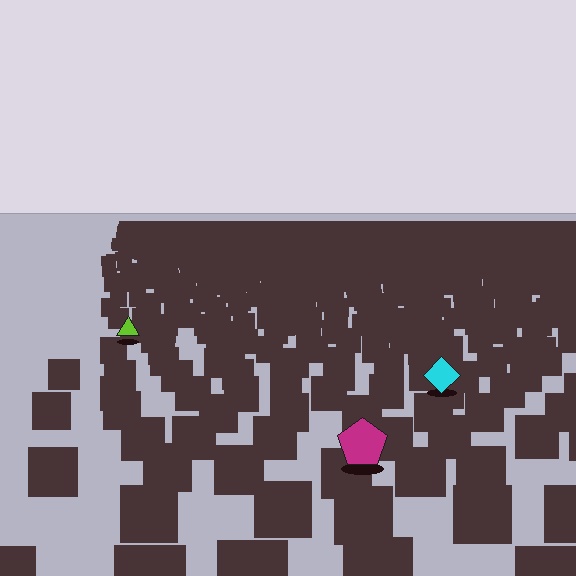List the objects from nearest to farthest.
From nearest to farthest: the magenta pentagon, the cyan diamond, the lime triangle.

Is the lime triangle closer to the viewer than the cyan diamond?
No. The cyan diamond is closer — you can tell from the texture gradient: the ground texture is coarser near it.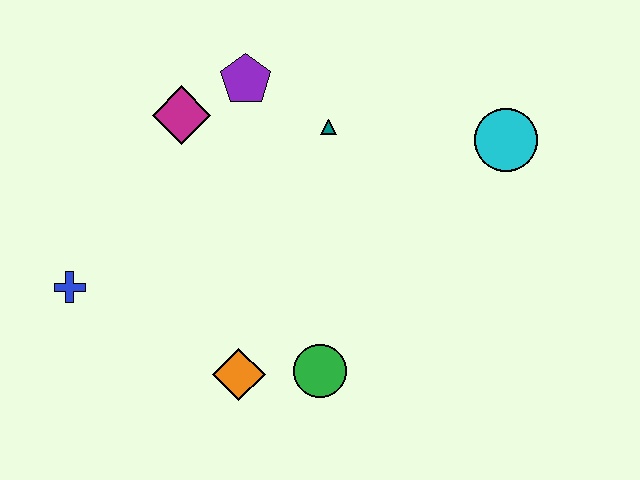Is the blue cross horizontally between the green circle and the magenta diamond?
No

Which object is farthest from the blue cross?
The cyan circle is farthest from the blue cross.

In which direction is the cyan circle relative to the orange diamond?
The cyan circle is to the right of the orange diamond.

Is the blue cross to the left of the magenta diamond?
Yes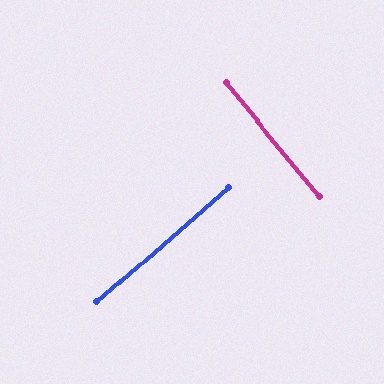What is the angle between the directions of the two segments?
Approximately 89 degrees.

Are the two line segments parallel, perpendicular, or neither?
Perpendicular — they meet at approximately 89°.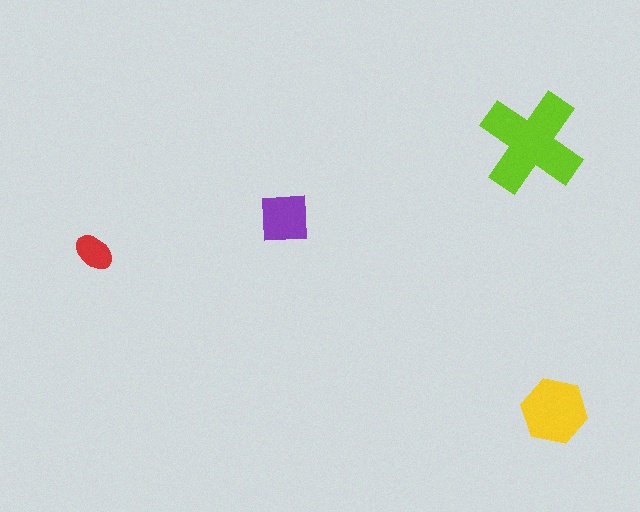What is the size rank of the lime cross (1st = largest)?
1st.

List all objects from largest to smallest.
The lime cross, the yellow hexagon, the purple square, the red ellipse.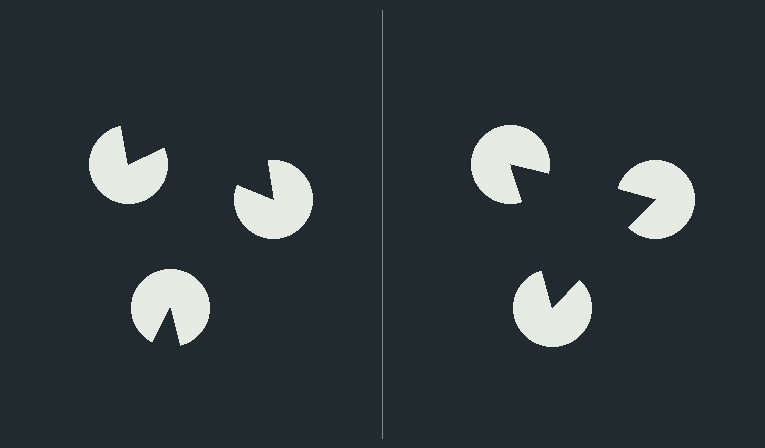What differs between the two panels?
The pac-man discs are positioned identically on both sides; only the wedge orientations differ. On the right they align to a triangle; on the left they are misaligned.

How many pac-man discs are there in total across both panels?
6 — 3 on each side.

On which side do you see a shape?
An illusory triangle appears on the right side. On the left side the wedge cuts are rotated, so no coherent shape forms.